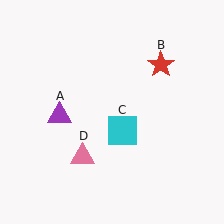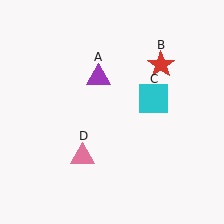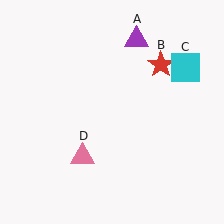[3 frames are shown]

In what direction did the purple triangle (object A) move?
The purple triangle (object A) moved up and to the right.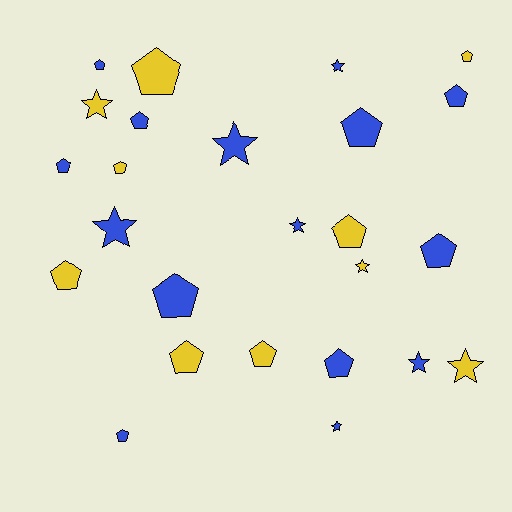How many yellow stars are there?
There are 3 yellow stars.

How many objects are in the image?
There are 25 objects.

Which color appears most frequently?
Blue, with 15 objects.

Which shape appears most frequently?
Pentagon, with 16 objects.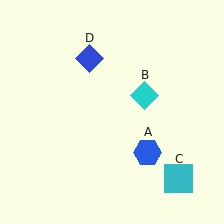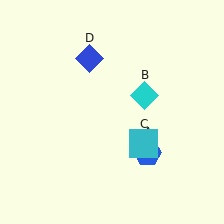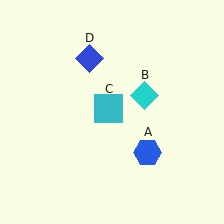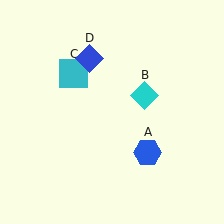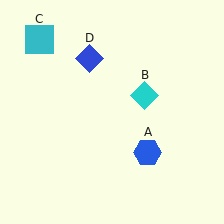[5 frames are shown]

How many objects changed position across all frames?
1 object changed position: cyan square (object C).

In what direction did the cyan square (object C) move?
The cyan square (object C) moved up and to the left.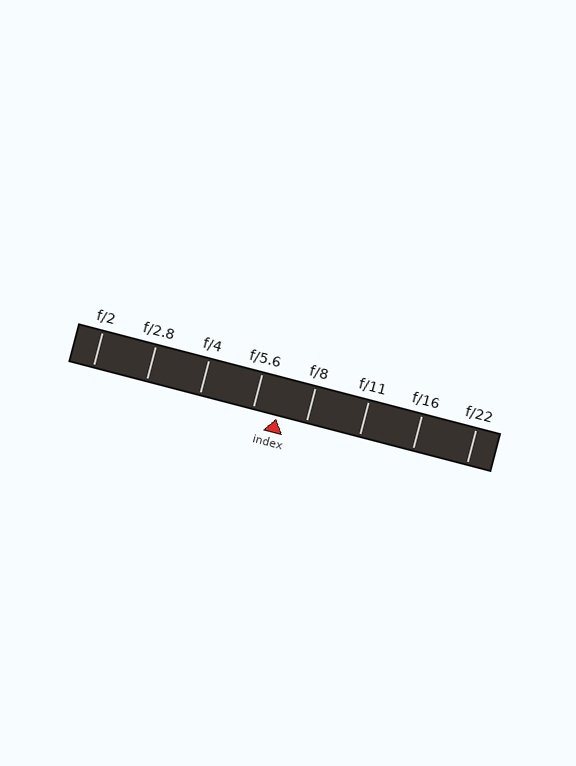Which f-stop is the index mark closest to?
The index mark is closest to f/5.6.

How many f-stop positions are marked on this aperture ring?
There are 8 f-stop positions marked.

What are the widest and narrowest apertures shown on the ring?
The widest aperture shown is f/2 and the narrowest is f/22.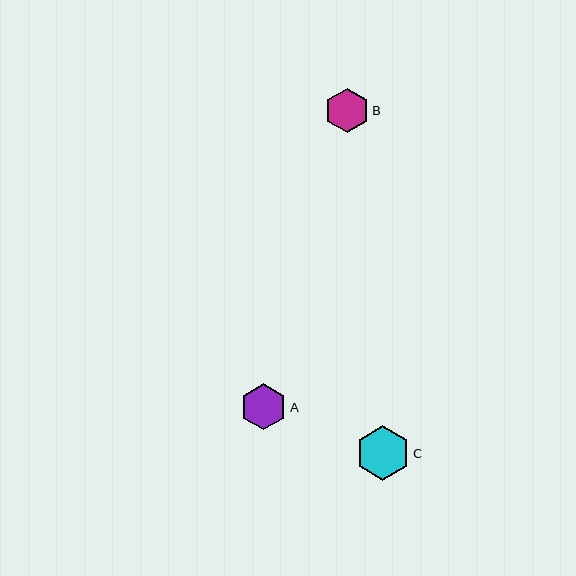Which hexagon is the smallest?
Hexagon B is the smallest with a size of approximately 44 pixels.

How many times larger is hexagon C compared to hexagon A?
Hexagon C is approximately 1.2 times the size of hexagon A.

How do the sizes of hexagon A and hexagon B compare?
Hexagon A and hexagon B are approximately the same size.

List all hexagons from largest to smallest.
From largest to smallest: C, A, B.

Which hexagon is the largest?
Hexagon C is the largest with a size of approximately 54 pixels.